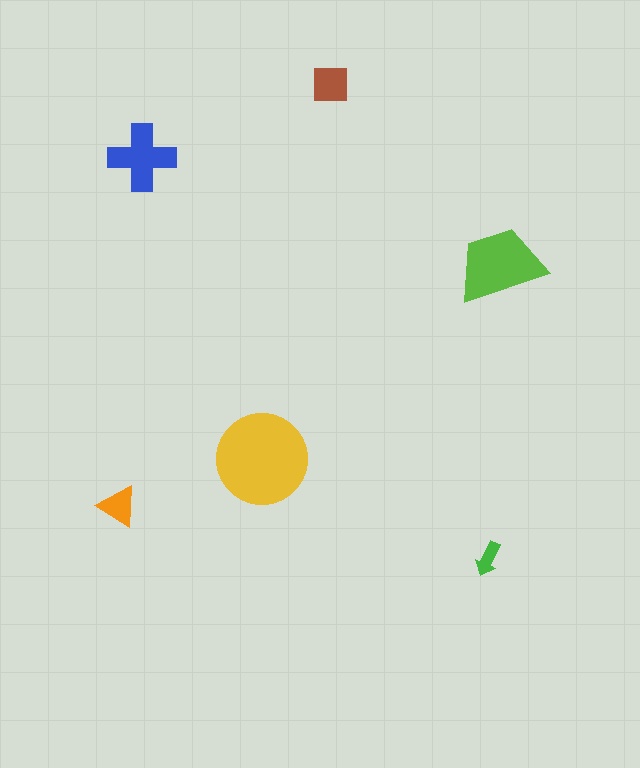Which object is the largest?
The yellow circle.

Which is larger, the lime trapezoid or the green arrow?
The lime trapezoid.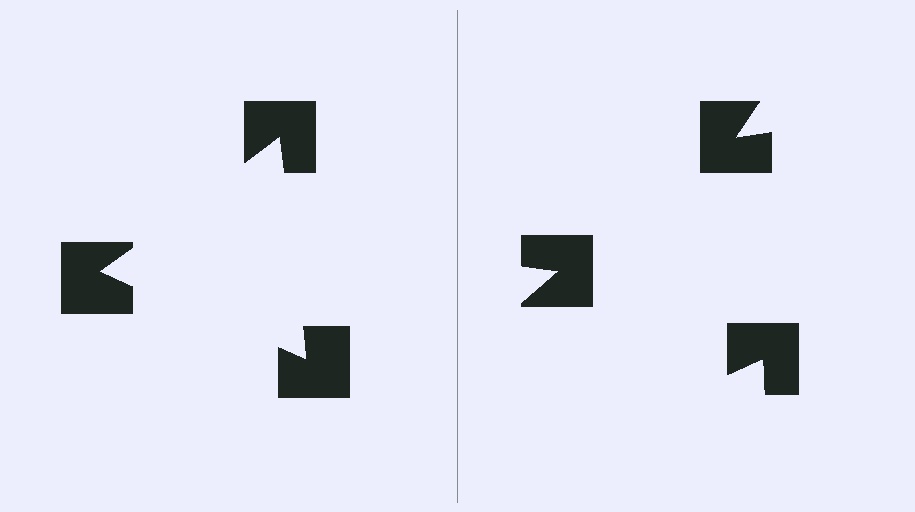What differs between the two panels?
The notched squares are positioned identically on both sides; only the wedge orientations differ. On the left they align to a triangle; on the right they are misaligned.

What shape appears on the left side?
An illusory triangle.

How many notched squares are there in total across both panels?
6 — 3 on each side.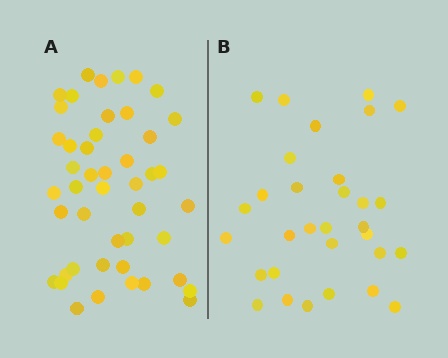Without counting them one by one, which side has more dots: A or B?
Region A (the left region) has more dots.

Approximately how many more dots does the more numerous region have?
Region A has approximately 15 more dots than region B.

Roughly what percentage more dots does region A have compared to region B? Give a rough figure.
About 50% more.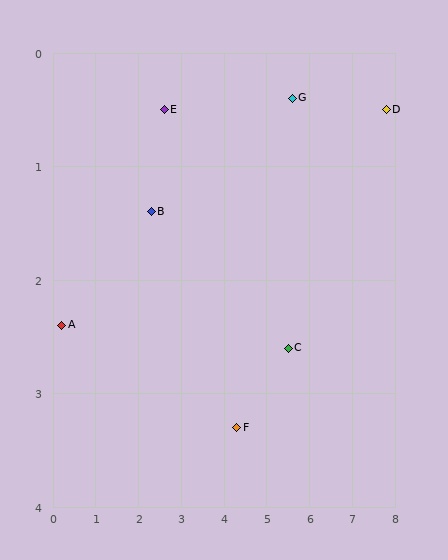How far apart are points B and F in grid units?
Points B and F are about 2.8 grid units apart.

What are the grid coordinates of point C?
Point C is at approximately (5.5, 2.6).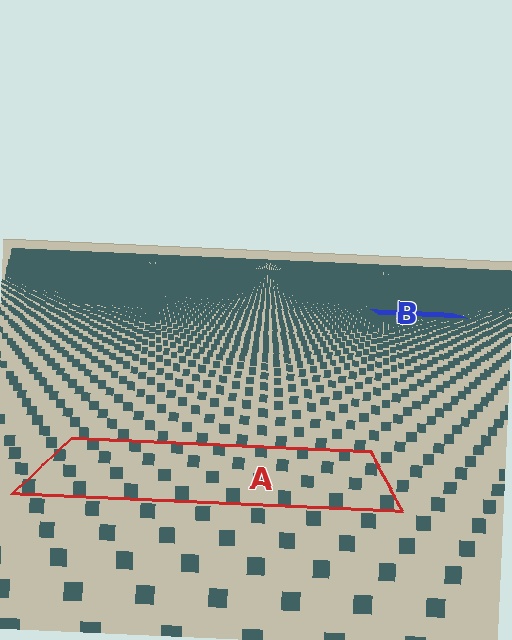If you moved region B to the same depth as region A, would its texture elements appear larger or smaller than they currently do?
They would appear larger. At a closer depth, the same texture elements are projected at a bigger on-screen size.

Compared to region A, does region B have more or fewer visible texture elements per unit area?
Region B has more texture elements per unit area — they are packed more densely because it is farther away.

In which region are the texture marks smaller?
The texture marks are smaller in region B, because it is farther away.